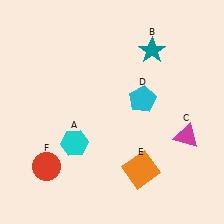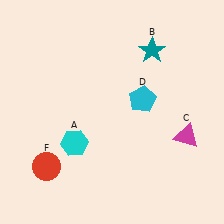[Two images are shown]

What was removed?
The orange square (E) was removed in Image 2.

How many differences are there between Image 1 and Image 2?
There is 1 difference between the two images.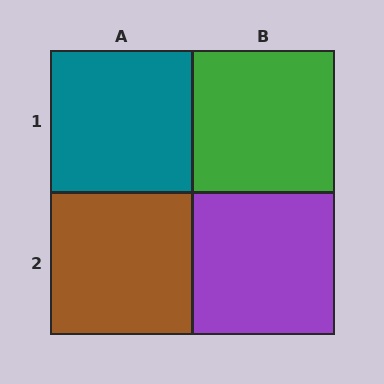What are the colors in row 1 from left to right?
Teal, green.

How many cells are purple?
1 cell is purple.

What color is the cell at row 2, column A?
Brown.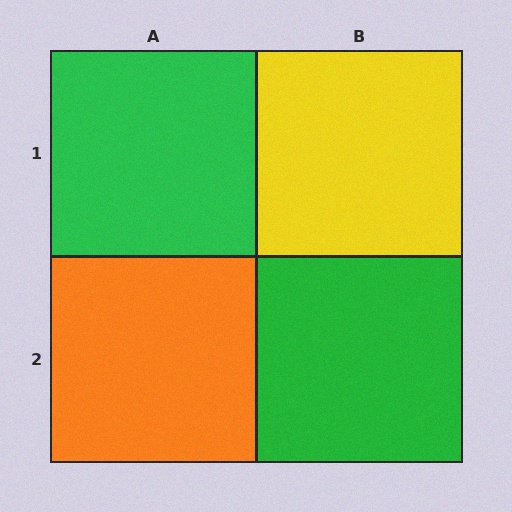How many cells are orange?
1 cell is orange.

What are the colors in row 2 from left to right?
Orange, green.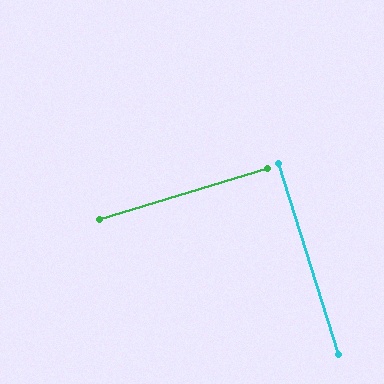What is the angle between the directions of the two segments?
Approximately 90 degrees.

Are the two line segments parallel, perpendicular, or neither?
Perpendicular — they meet at approximately 90°.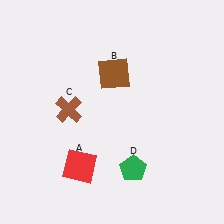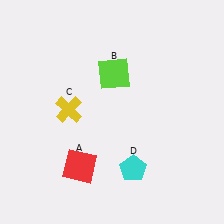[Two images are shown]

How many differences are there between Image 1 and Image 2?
There are 3 differences between the two images.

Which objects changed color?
B changed from brown to lime. C changed from brown to yellow. D changed from green to cyan.